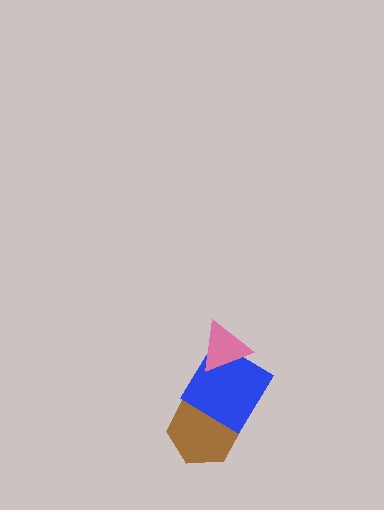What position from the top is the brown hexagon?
The brown hexagon is 3rd from the top.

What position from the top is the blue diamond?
The blue diamond is 2nd from the top.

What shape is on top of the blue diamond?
The pink triangle is on top of the blue diamond.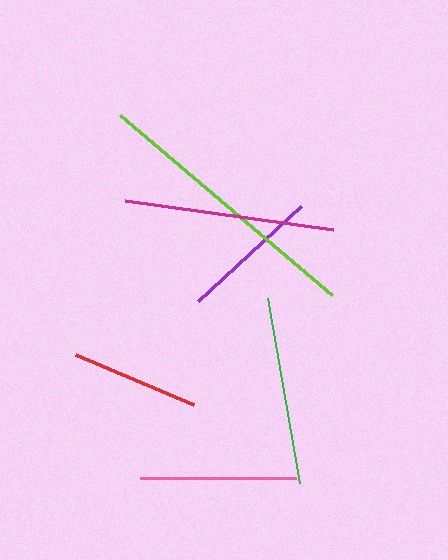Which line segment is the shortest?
The red line is the shortest at approximately 127 pixels.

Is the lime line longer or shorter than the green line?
The lime line is longer than the green line.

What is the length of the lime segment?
The lime segment is approximately 278 pixels long.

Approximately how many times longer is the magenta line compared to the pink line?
The magenta line is approximately 1.3 times the length of the pink line.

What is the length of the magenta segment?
The magenta segment is approximately 210 pixels long.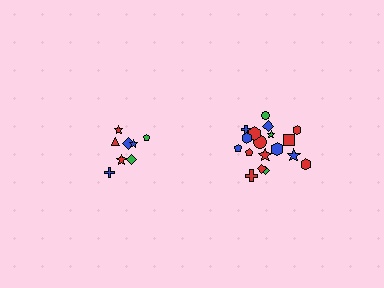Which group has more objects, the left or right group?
The right group.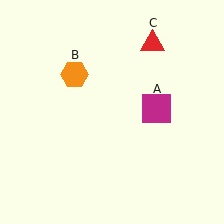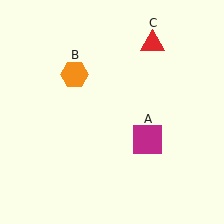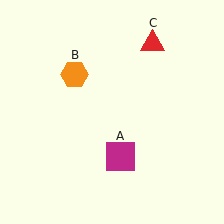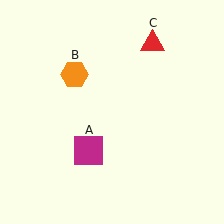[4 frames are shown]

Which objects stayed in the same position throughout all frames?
Orange hexagon (object B) and red triangle (object C) remained stationary.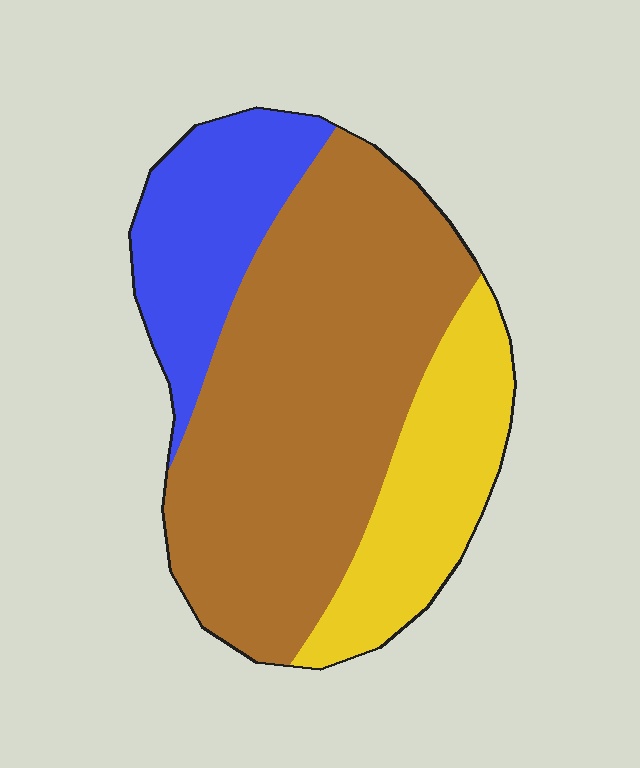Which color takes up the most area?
Brown, at roughly 60%.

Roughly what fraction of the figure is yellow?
Yellow covers around 20% of the figure.